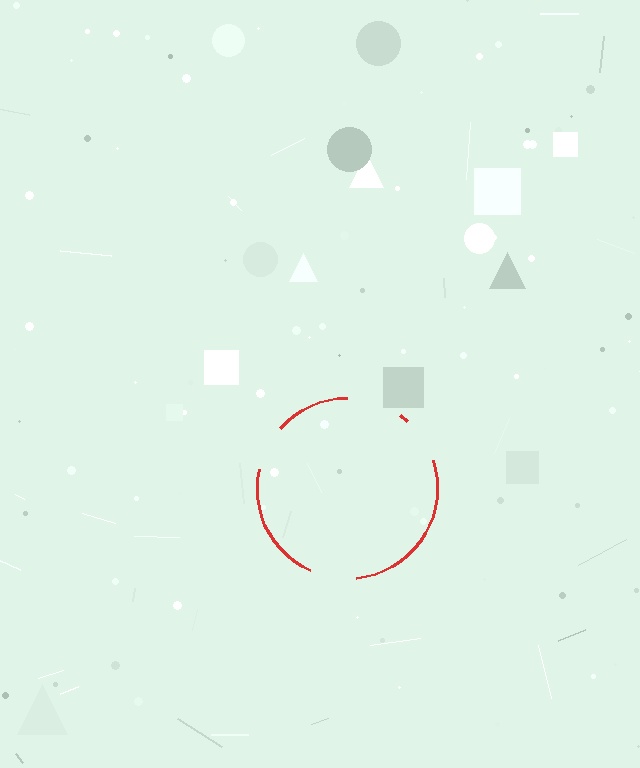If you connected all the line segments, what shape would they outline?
They would outline a circle.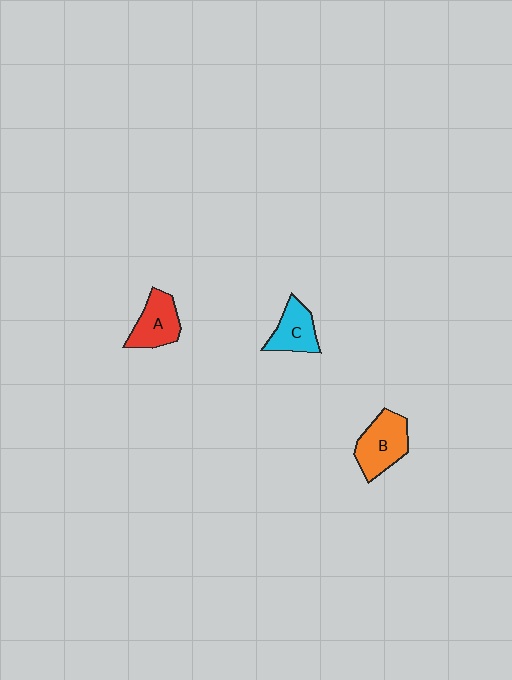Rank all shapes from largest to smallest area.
From largest to smallest: B (orange), A (red), C (cyan).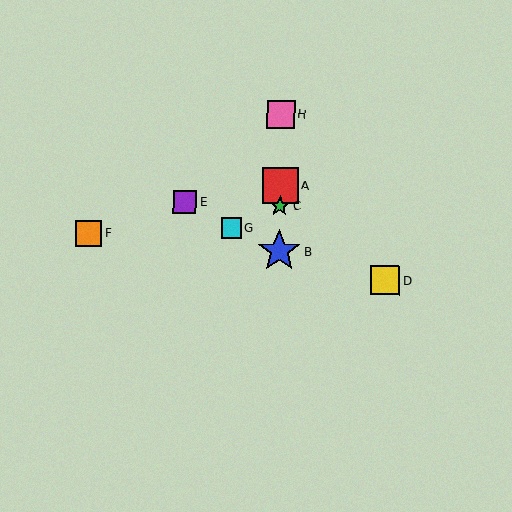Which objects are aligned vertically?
Objects A, B, C, H are aligned vertically.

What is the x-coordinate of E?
Object E is at x≈185.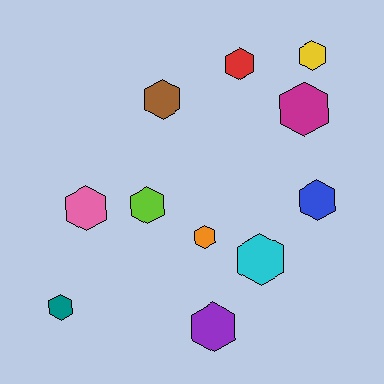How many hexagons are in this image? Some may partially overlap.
There are 11 hexagons.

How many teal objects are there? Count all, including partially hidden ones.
There is 1 teal object.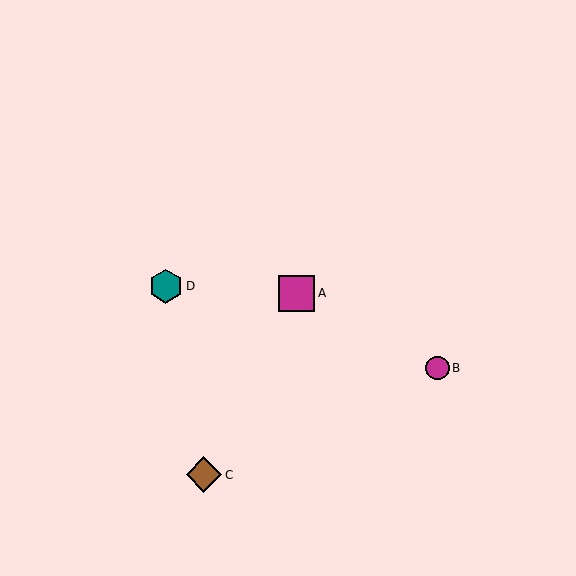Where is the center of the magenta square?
The center of the magenta square is at (297, 293).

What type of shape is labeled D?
Shape D is a teal hexagon.